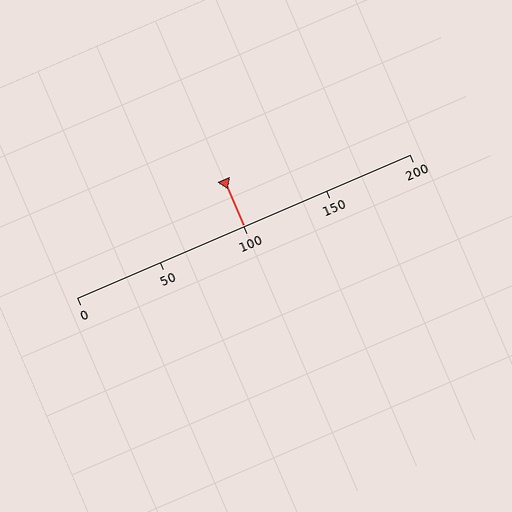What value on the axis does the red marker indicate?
The marker indicates approximately 100.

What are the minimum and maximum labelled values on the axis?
The axis runs from 0 to 200.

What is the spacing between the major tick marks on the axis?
The major ticks are spaced 50 apart.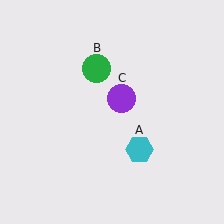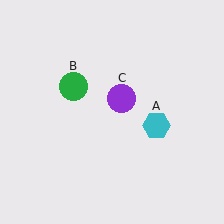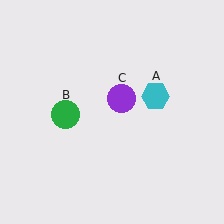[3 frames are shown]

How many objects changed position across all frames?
2 objects changed position: cyan hexagon (object A), green circle (object B).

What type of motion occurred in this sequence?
The cyan hexagon (object A), green circle (object B) rotated counterclockwise around the center of the scene.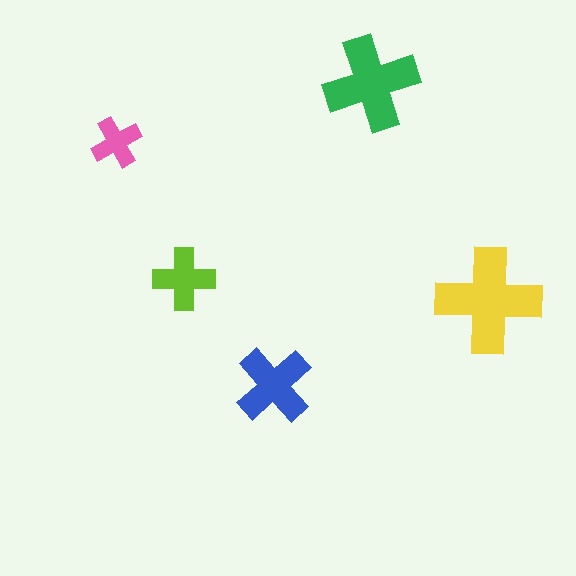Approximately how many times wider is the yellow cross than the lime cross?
About 1.5 times wider.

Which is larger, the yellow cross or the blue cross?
The yellow one.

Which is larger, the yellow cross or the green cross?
The yellow one.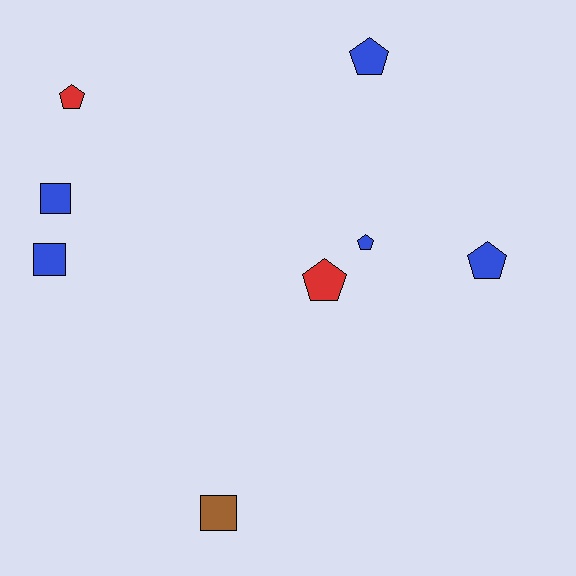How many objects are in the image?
There are 8 objects.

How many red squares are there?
There are no red squares.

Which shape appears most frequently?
Pentagon, with 5 objects.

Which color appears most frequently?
Blue, with 5 objects.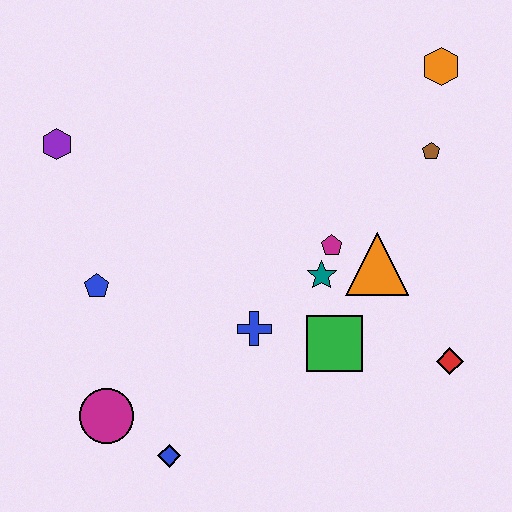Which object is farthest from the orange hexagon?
The magenta circle is farthest from the orange hexagon.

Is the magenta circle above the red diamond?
No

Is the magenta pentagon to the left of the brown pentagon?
Yes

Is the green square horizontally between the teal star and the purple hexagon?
No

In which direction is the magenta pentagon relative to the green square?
The magenta pentagon is above the green square.